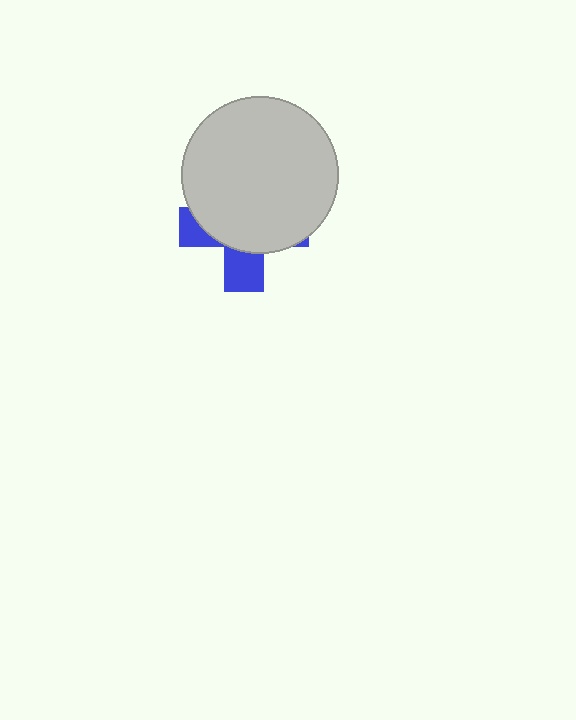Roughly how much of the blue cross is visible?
A small part of it is visible (roughly 30%).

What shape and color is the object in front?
The object in front is a light gray circle.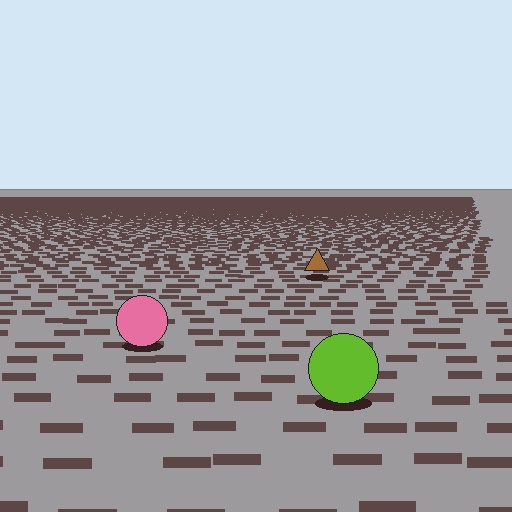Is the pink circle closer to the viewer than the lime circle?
No. The lime circle is closer — you can tell from the texture gradient: the ground texture is coarser near it.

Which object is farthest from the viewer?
The brown triangle is farthest from the viewer. It appears smaller and the ground texture around it is denser.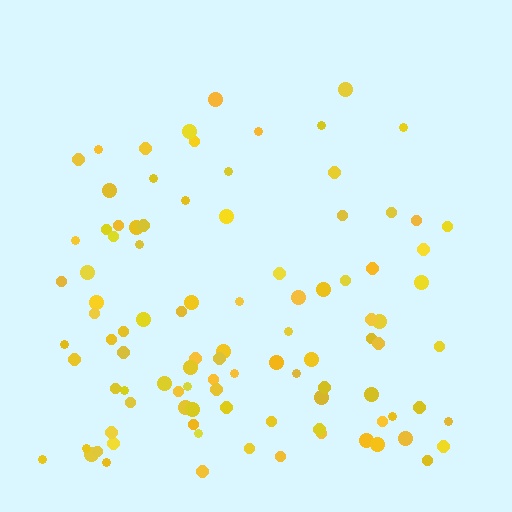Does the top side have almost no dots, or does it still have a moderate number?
Still a moderate number, just noticeably fewer than the bottom.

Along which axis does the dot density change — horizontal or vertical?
Vertical.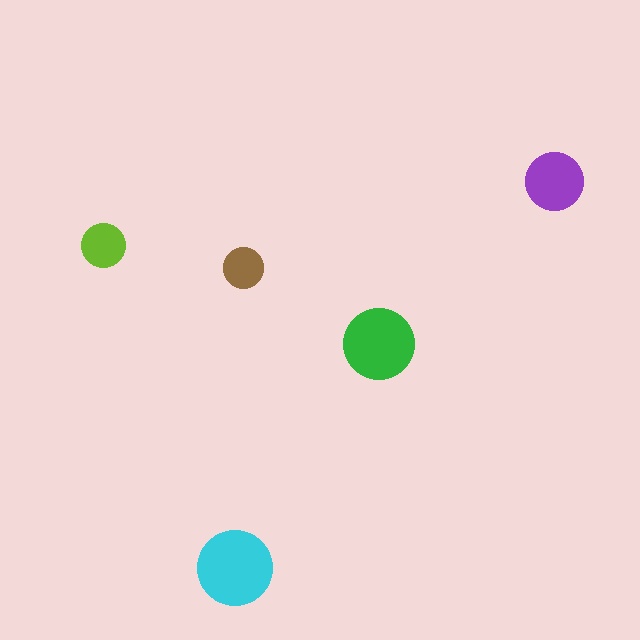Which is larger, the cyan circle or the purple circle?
The cyan one.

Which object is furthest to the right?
The purple circle is rightmost.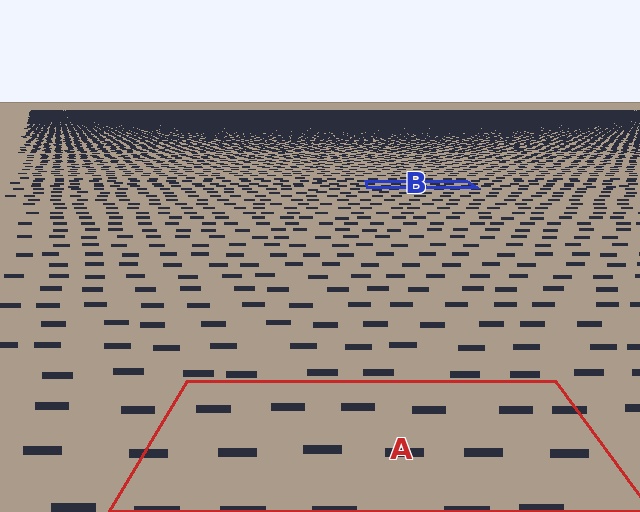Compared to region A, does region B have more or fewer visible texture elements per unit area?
Region B has more texture elements per unit area — they are packed more densely because it is farther away.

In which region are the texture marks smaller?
The texture marks are smaller in region B, because it is farther away.